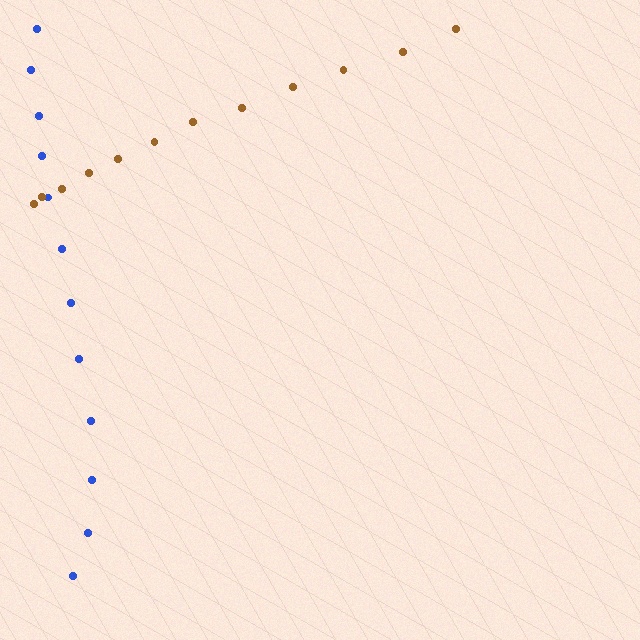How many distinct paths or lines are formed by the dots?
There are 2 distinct paths.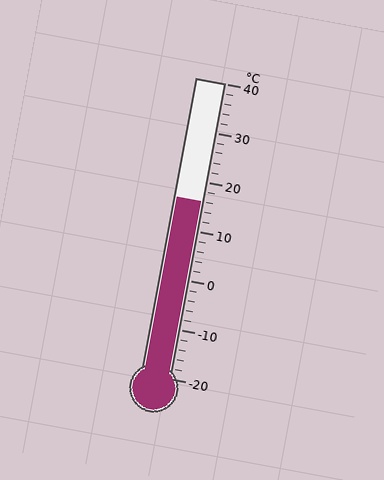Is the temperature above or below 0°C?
The temperature is above 0°C.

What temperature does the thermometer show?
The thermometer shows approximately 16°C.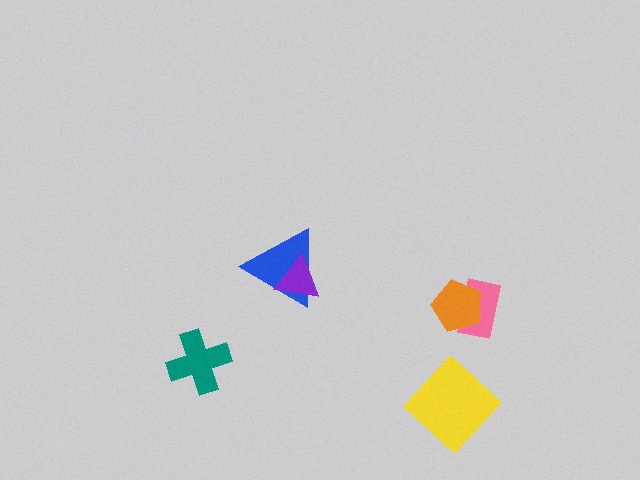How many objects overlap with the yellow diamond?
0 objects overlap with the yellow diamond.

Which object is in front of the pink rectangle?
The orange pentagon is in front of the pink rectangle.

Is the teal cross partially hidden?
No, no other shape covers it.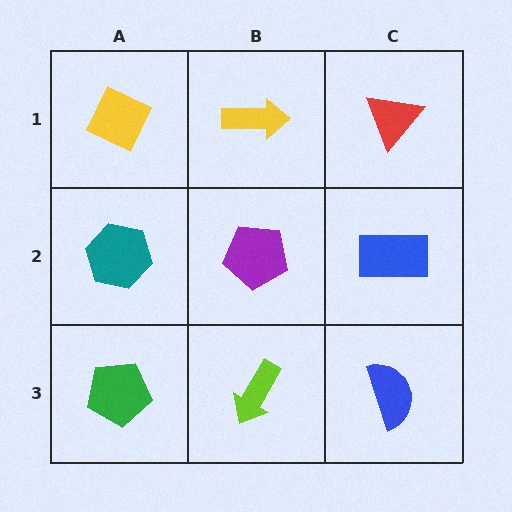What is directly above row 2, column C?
A red triangle.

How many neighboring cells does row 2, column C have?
3.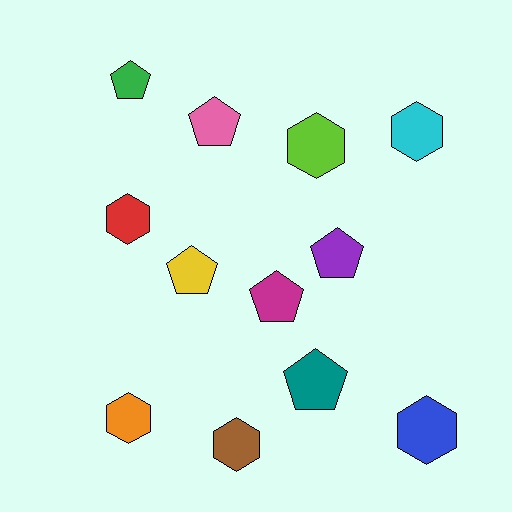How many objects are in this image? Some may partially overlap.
There are 12 objects.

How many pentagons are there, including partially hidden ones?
There are 6 pentagons.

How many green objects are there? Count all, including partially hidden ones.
There is 1 green object.